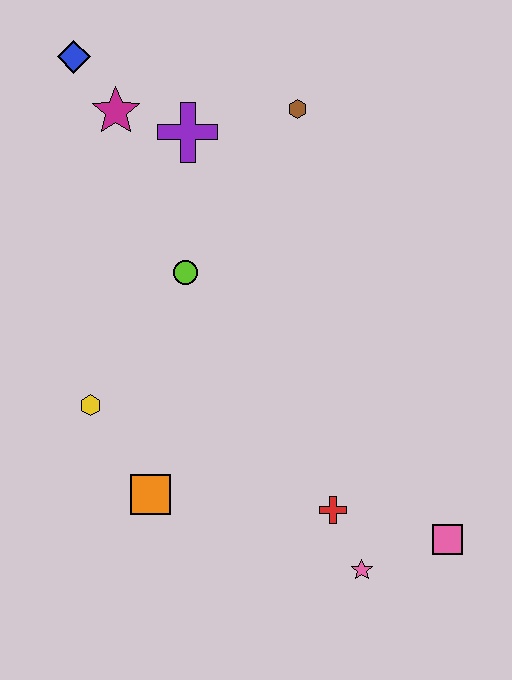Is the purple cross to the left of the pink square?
Yes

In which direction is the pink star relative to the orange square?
The pink star is to the right of the orange square.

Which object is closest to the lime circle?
The purple cross is closest to the lime circle.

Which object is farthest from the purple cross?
The pink square is farthest from the purple cross.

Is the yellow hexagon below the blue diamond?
Yes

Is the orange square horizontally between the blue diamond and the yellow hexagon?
No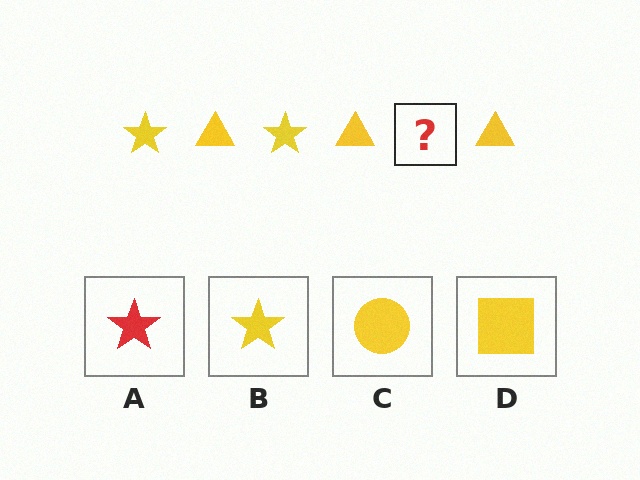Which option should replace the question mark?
Option B.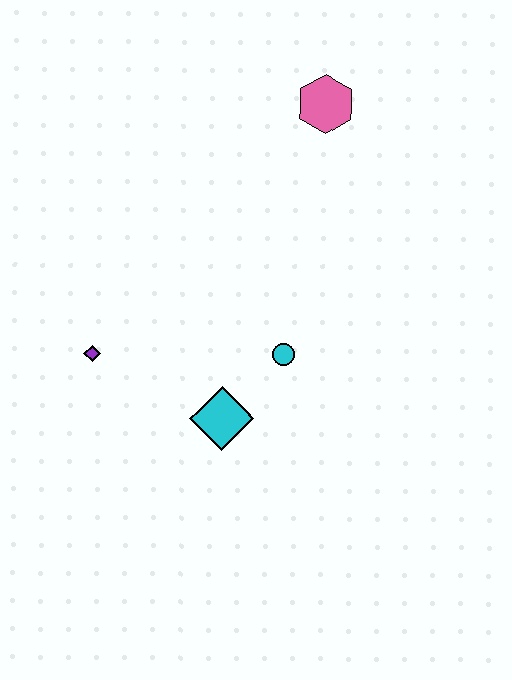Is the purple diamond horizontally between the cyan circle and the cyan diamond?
No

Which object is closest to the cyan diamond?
The cyan circle is closest to the cyan diamond.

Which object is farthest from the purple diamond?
The pink hexagon is farthest from the purple diamond.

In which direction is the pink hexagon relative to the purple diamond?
The pink hexagon is above the purple diamond.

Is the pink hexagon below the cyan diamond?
No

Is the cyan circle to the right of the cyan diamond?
Yes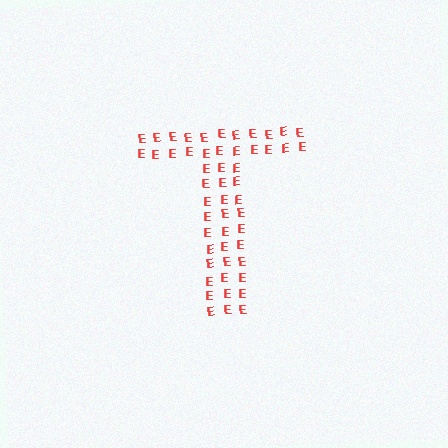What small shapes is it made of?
It is made of small letter E's.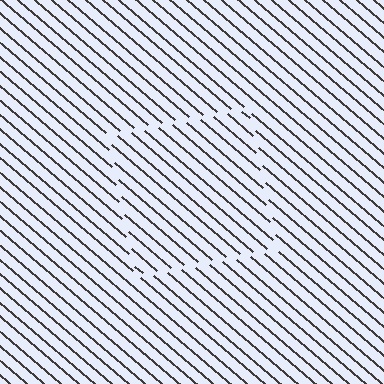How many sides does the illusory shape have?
4 sides — the line-ends trace a square.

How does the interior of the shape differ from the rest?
The interior of the shape contains the same grating, shifted by half a period — the contour is defined by the phase discontinuity where line-ends from the inner and outer gratings abut.